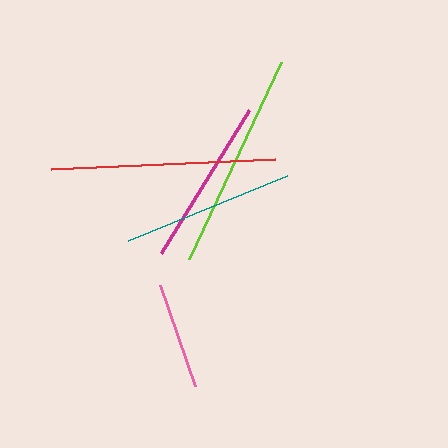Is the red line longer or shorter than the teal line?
The red line is longer than the teal line.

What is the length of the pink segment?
The pink segment is approximately 107 pixels long.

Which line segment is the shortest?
The pink line is the shortest at approximately 107 pixels.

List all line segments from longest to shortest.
From longest to shortest: red, lime, teal, magenta, pink.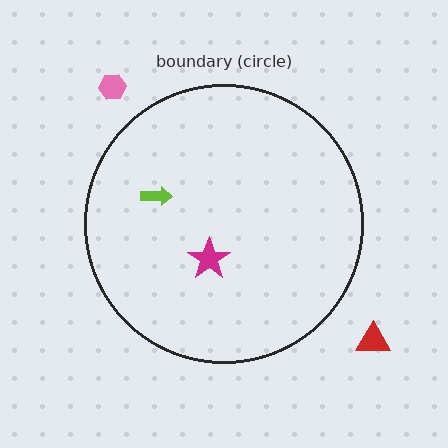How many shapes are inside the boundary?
2 inside, 2 outside.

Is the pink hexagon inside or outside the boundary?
Outside.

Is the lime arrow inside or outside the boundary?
Inside.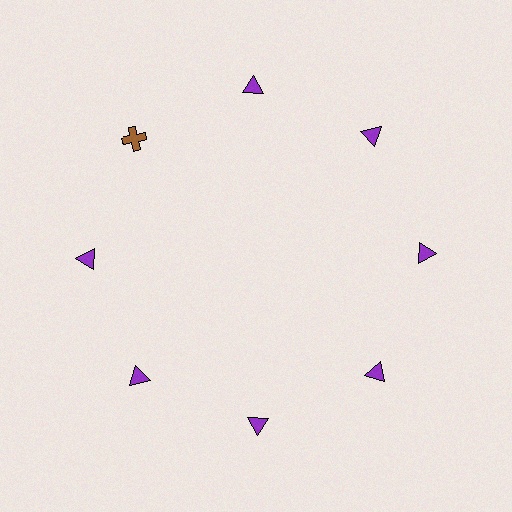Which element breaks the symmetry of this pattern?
The brown cross at roughly the 10 o'clock position breaks the symmetry. All other shapes are purple triangles.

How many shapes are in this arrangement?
There are 8 shapes arranged in a ring pattern.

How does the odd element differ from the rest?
It differs in both color (brown instead of purple) and shape (cross instead of triangle).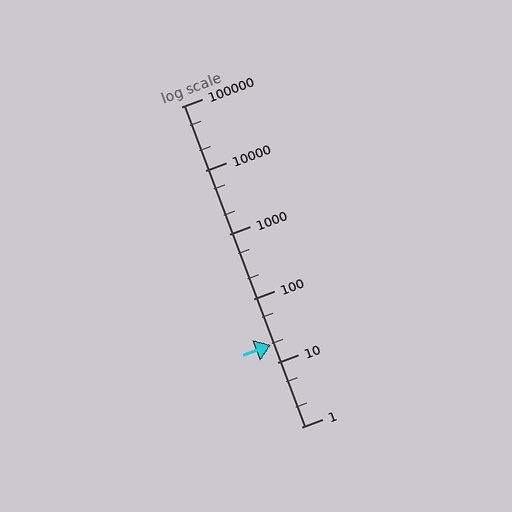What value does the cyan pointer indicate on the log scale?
The pointer indicates approximately 19.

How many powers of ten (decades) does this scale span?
The scale spans 5 decades, from 1 to 100000.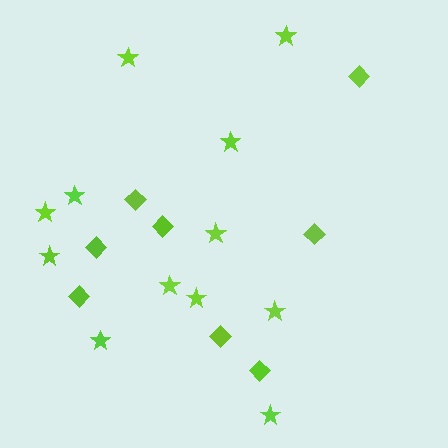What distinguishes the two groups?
There are 2 groups: one group of stars (12) and one group of diamonds (8).